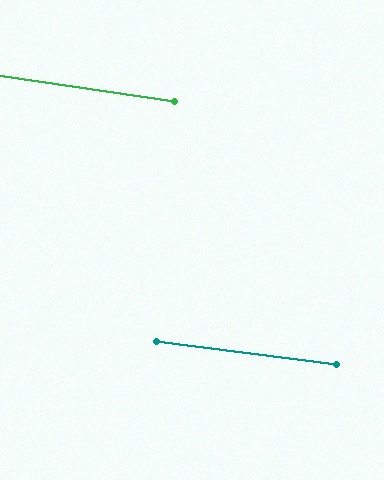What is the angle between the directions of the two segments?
Approximately 1 degree.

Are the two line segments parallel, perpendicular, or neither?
Parallel — their directions differ by only 0.9°.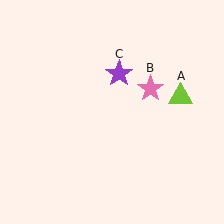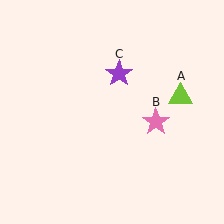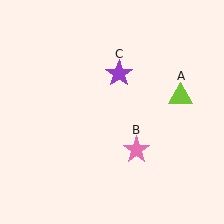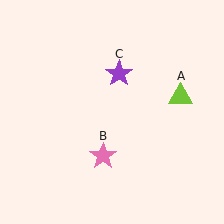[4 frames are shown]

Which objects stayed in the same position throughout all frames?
Lime triangle (object A) and purple star (object C) remained stationary.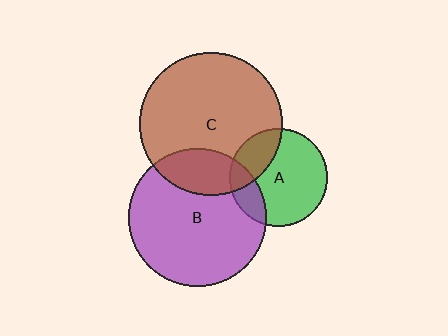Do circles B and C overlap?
Yes.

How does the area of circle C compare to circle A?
Approximately 2.1 times.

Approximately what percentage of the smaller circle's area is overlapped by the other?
Approximately 25%.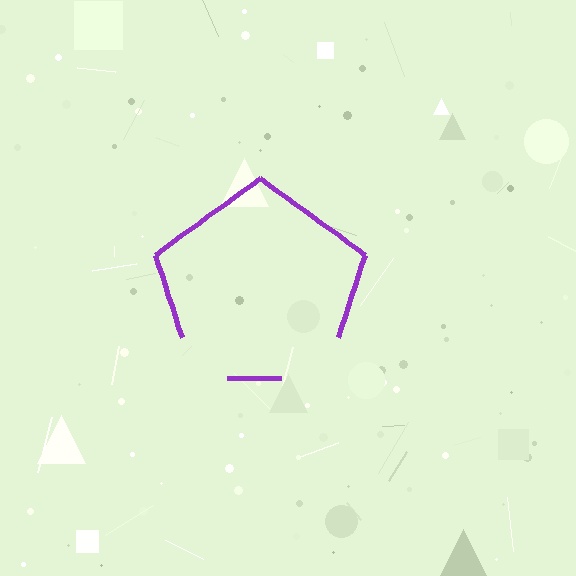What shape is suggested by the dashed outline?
The dashed outline suggests a pentagon.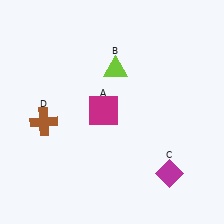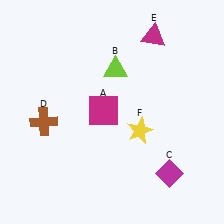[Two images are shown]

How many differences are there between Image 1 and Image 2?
There are 2 differences between the two images.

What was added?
A magenta triangle (E), a yellow star (F) were added in Image 2.